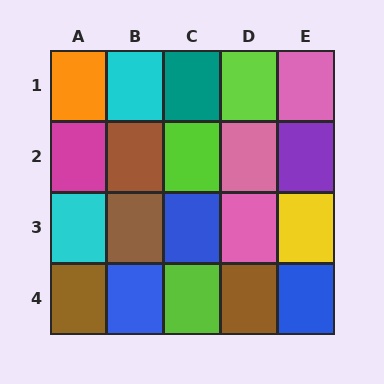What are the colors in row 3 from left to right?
Cyan, brown, blue, pink, yellow.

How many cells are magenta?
1 cell is magenta.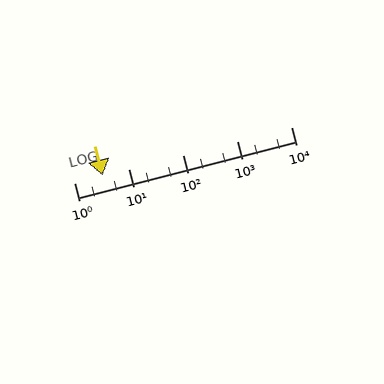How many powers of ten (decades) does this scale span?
The scale spans 4 decades, from 1 to 10000.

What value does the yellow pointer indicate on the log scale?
The pointer indicates approximately 3.4.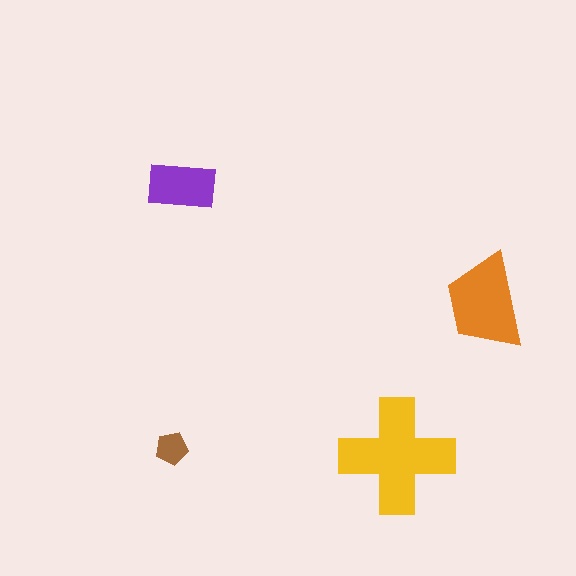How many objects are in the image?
There are 4 objects in the image.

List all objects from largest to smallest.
The yellow cross, the orange trapezoid, the purple rectangle, the brown pentagon.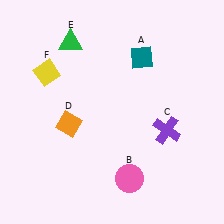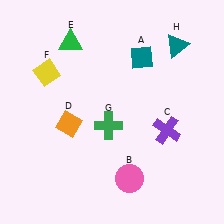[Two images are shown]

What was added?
A green cross (G), a teal triangle (H) were added in Image 2.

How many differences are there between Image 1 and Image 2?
There are 2 differences between the two images.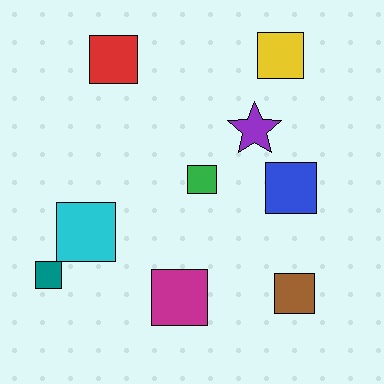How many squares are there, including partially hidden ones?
There are 8 squares.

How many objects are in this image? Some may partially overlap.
There are 9 objects.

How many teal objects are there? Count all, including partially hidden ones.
There is 1 teal object.